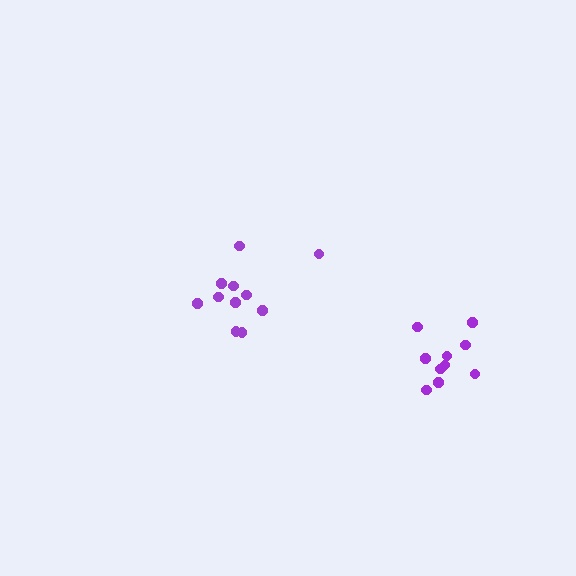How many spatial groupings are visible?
There are 2 spatial groupings.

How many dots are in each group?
Group 1: 10 dots, Group 2: 11 dots (21 total).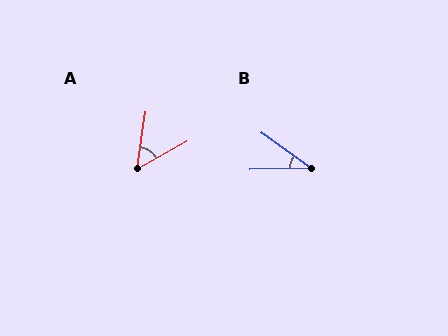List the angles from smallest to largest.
B (37°), A (53°).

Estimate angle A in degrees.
Approximately 53 degrees.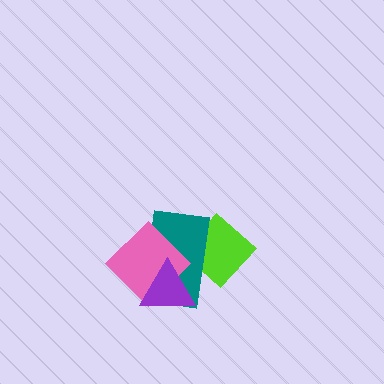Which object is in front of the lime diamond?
The teal rectangle is in front of the lime diamond.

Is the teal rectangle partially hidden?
Yes, it is partially covered by another shape.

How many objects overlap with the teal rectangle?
3 objects overlap with the teal rectangle.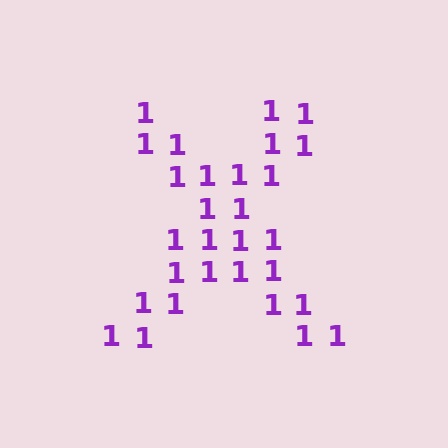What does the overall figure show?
The overall figure shows the letter X.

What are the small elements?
The small elements are digit 1's.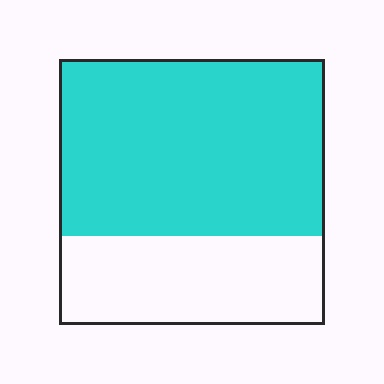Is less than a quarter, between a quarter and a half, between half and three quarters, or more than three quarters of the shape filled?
Between half and three quarters.